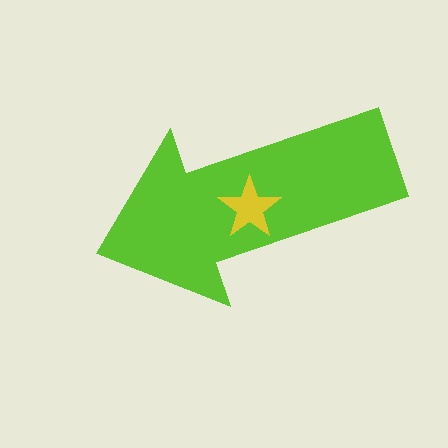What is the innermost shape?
The yellow star.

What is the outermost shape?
The lime arrow.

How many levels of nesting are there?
2.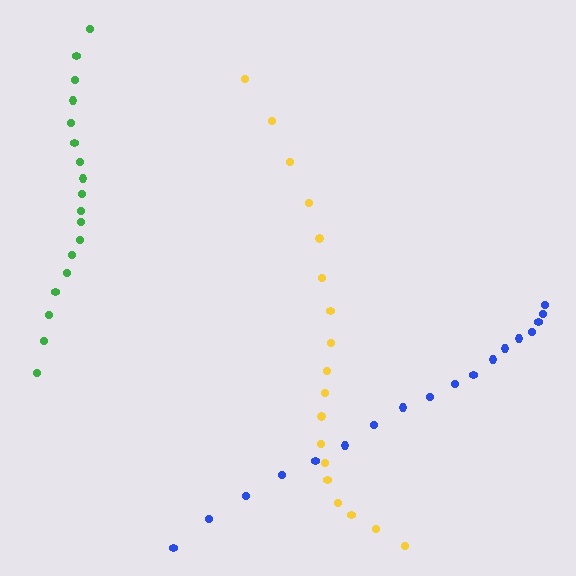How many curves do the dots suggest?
There are 3 distinct paths.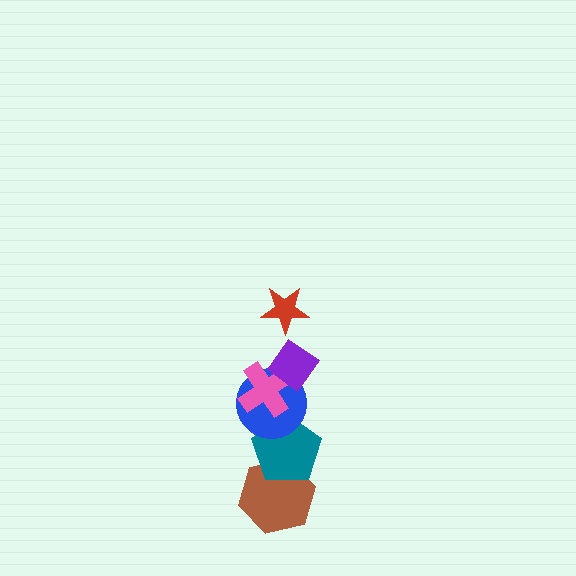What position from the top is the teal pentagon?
The teal pentagon is 5th from the top.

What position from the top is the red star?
The red star is 1st from the top.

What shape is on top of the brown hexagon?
The teal pentagon is on top of the brown hexagon.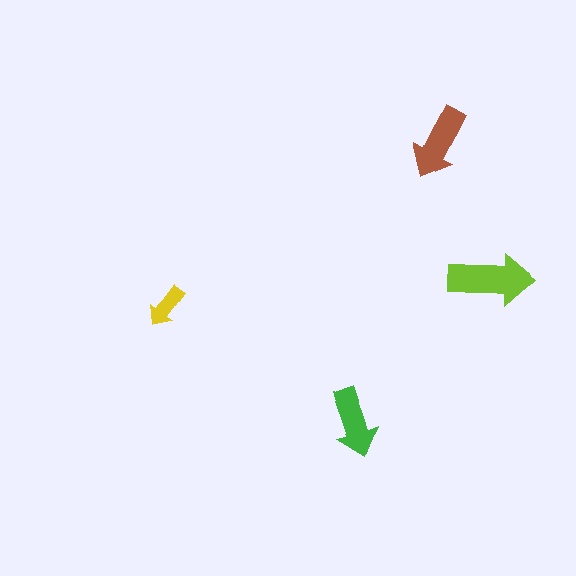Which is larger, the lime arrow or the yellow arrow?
The lime one.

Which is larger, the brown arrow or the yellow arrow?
The brown one.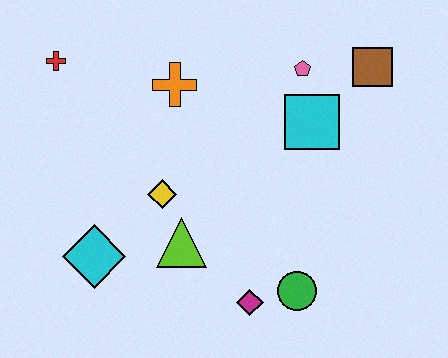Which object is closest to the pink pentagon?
The cyan square is closest to the pink pentagon.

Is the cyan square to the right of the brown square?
No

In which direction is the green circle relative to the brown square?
The green circle is below the brown square.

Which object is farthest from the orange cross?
The green circle is farthest from the orange cross.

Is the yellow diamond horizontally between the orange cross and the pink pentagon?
No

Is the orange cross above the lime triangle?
Yes